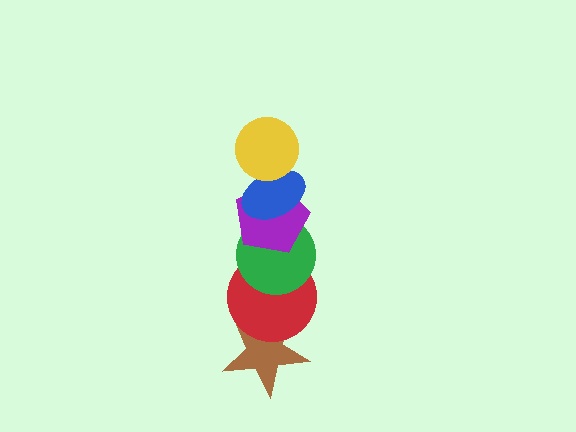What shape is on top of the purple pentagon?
The blue ellipse is on top of the purple pentagon.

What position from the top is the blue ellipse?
The blue ellipse is 2nd from the top.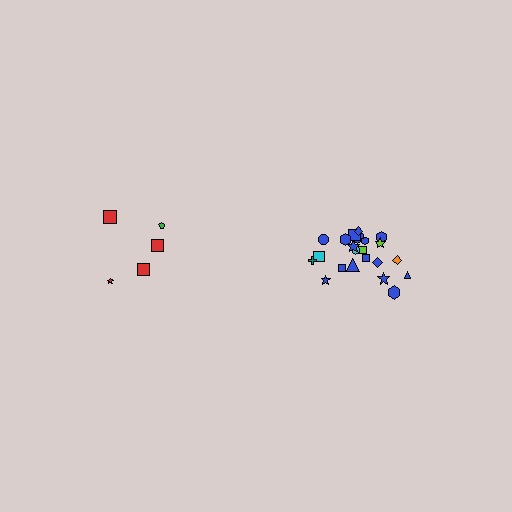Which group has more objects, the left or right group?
The right group.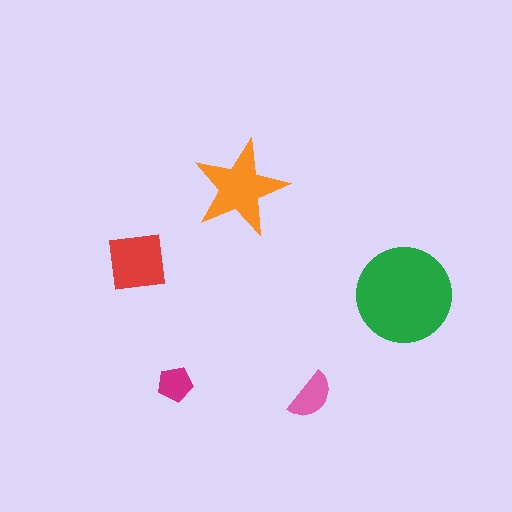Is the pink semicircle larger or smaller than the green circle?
Smaller.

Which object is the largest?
The green circle.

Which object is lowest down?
The pink semicircle is bottommost.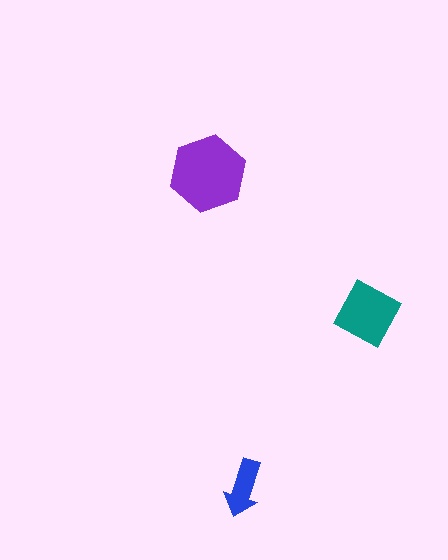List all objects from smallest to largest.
The blue arrow, the teal square, the purple hexagon.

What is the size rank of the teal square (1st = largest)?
2nd.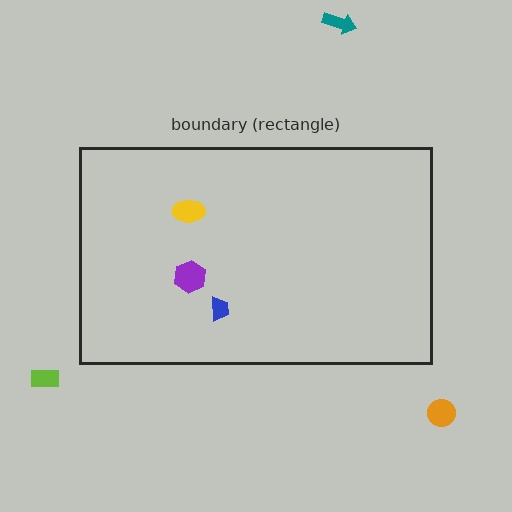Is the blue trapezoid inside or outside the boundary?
Inside.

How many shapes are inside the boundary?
3 inside, 3 outside.